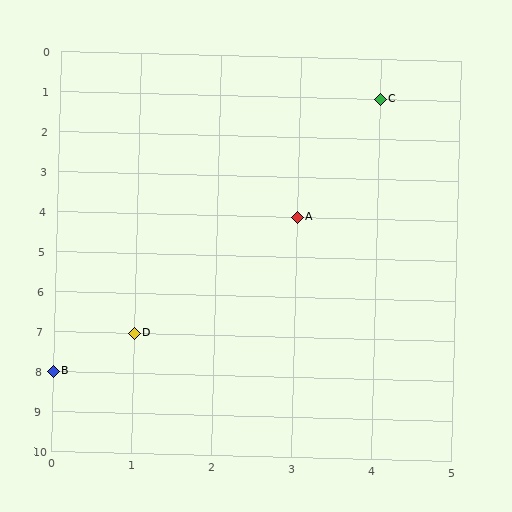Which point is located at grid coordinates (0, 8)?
Point B is at (0, 8).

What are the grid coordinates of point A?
Point A is at grid coordinates (3, 4).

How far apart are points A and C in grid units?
Points A and C are 1 column and 3 rows apart (about 3.2 grid units diagonally).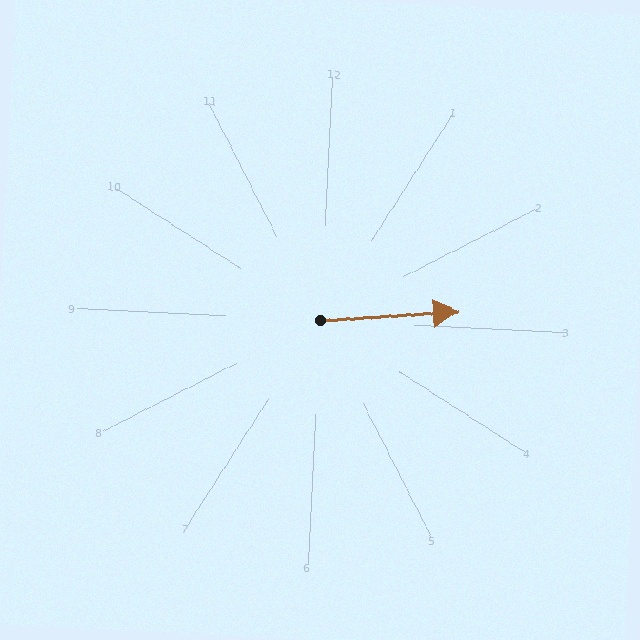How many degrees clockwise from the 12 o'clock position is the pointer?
Approximately 84 degrees.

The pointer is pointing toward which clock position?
Roughly 3 o'clock.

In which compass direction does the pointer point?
East.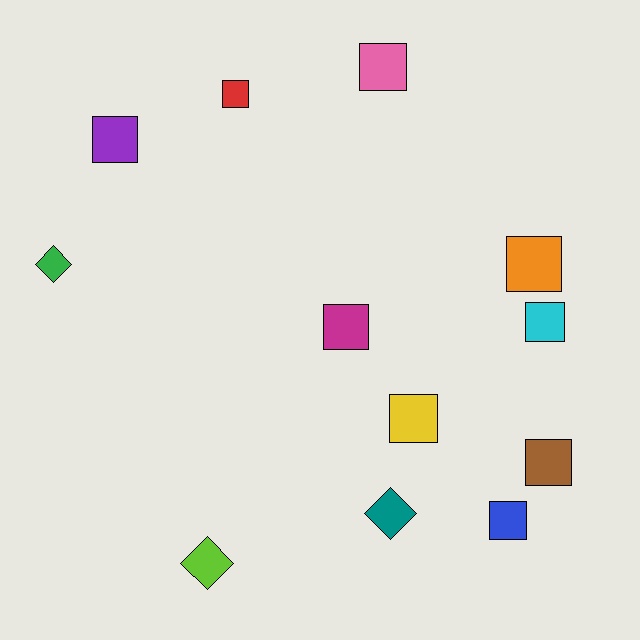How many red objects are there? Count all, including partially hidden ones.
There is 1 red object.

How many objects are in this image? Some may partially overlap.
There are 12 objects.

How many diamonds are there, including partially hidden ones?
There are 3 diamonds.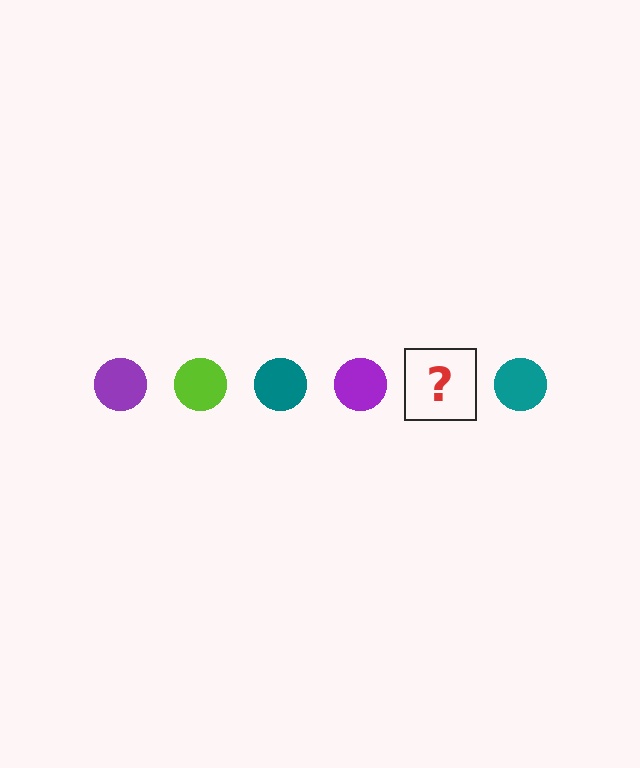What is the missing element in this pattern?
The missing element is a lime circle.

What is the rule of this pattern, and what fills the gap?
The rule is that the pattern cycles through purple, lime, teal circles. The gap should be filled with a lime circle.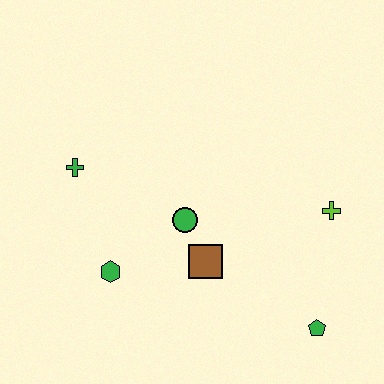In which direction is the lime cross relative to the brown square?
The lime cross is to the right of the brown square.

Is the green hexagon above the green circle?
No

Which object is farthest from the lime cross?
The green cross is farthest from the lime cross.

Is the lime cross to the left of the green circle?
No